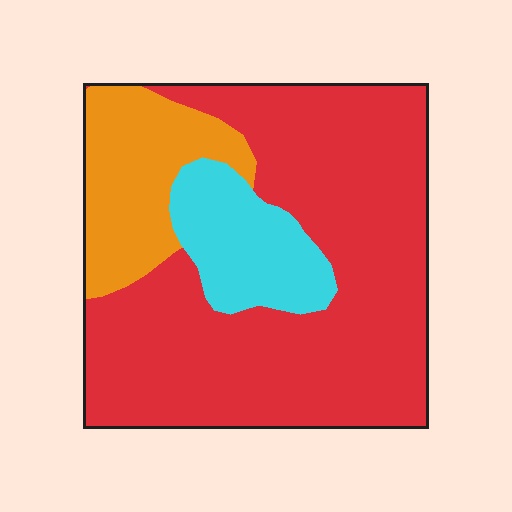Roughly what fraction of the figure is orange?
Orange covers roughly 20% of the figure.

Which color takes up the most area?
Red, at roughly 70%.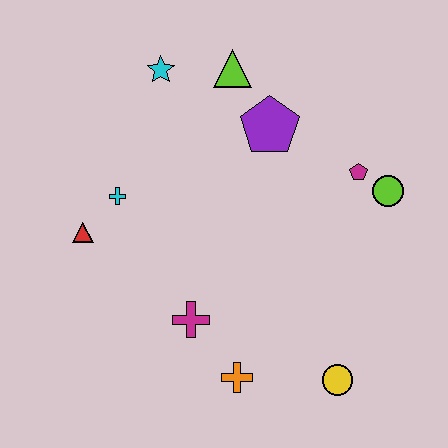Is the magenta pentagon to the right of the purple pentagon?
Yes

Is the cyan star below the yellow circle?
No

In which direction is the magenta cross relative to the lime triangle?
The magenta cross is below the lime triangle.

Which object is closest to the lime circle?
The magenta pentagon is closest to the lime circle.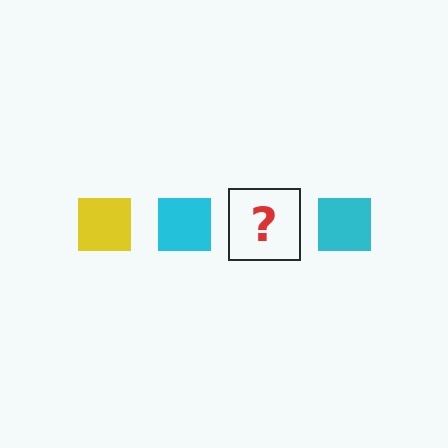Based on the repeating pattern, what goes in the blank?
The blank should be a yellow square.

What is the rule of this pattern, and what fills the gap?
The rule is that the pattern cycles through yellow, cyan squares. The gap should be filled with a yellow square.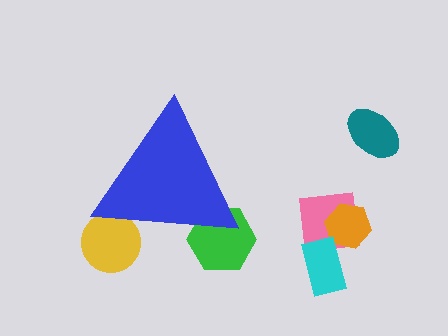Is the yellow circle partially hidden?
Yes, the yellow circle is partially hidden behind the blue triangle.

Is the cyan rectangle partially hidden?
No, the cyan rectangle is fully visible.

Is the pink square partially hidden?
No, the pink square is fully visible.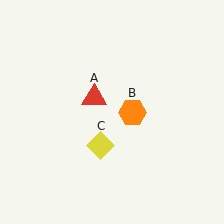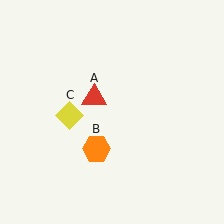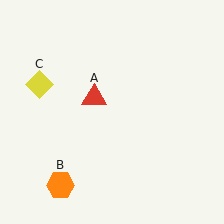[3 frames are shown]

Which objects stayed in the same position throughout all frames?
Red triangle (object A) remained stationary.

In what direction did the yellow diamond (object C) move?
The yellow diamond (object C) moved up and to the left.